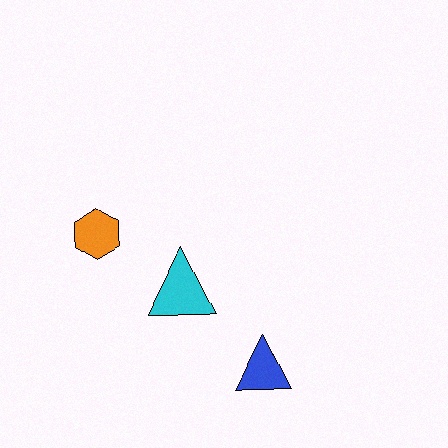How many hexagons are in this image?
There is 1 hexagon.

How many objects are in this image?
There are 3 objects.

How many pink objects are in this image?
There are no pink objects.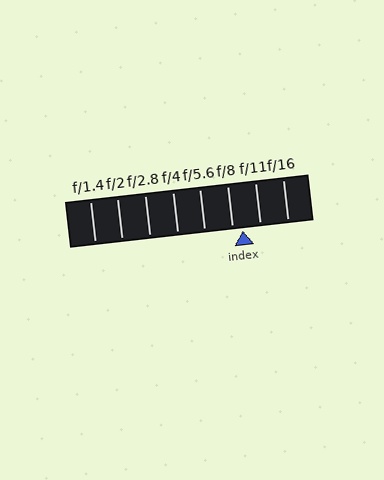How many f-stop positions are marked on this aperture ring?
There are 8 f-stop positions marked.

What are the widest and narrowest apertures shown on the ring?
The widest aperture shown is f/1.4 and the narrowest is f/16.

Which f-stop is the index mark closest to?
The index mark is closest to f/8.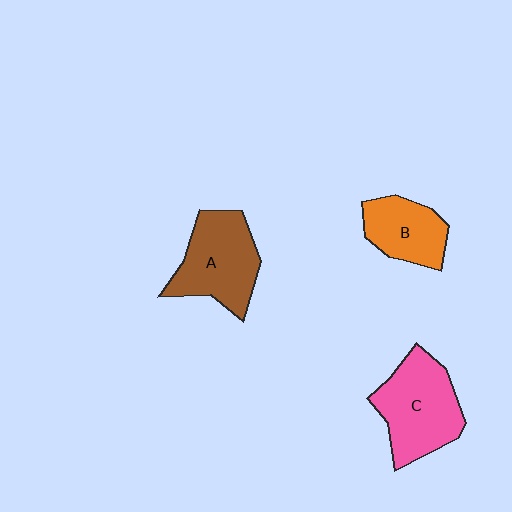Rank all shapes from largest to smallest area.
From largest to smallest: C (pink), A (brown), B (orange).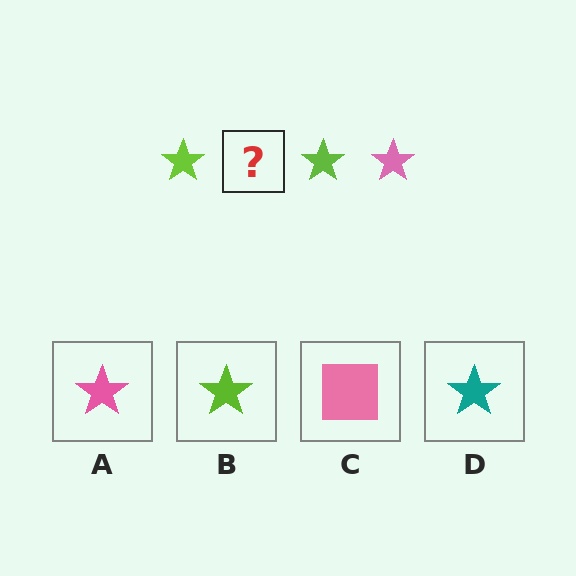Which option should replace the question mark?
Option A.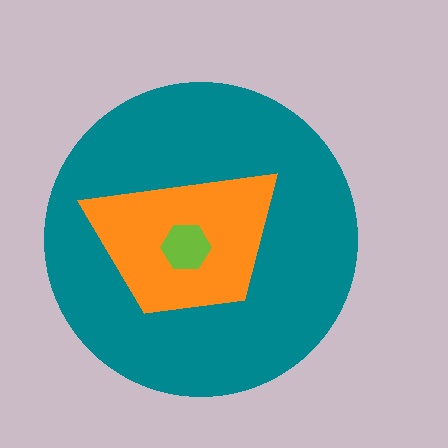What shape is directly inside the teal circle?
The orange trapezoid.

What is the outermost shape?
The teal circle.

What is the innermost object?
The lime hexagon.